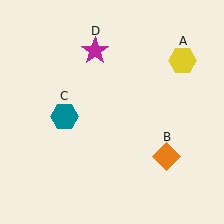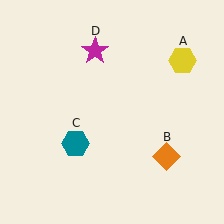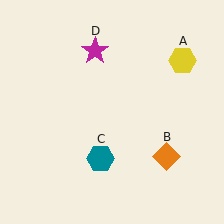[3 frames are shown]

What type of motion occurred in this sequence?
The teal hexagon (object C) rotated counterclockwise around the center of the scene.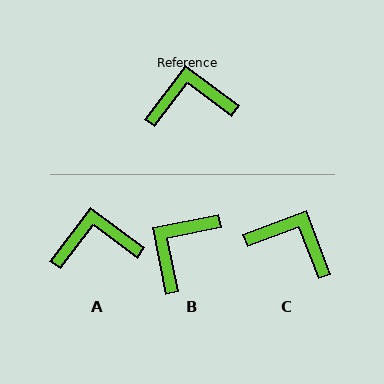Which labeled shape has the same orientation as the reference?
A.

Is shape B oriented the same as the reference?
No, it is off by about 48 degrees.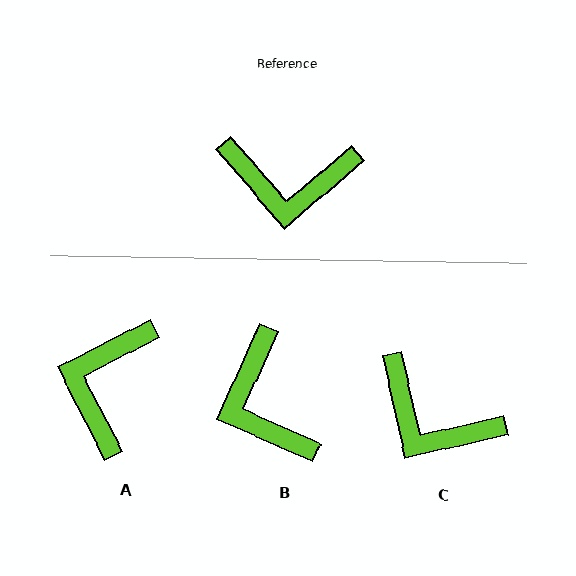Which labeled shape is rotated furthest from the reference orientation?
A, about 104 degrees away.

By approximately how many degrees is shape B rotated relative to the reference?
Approximately 65 degrees clockwise.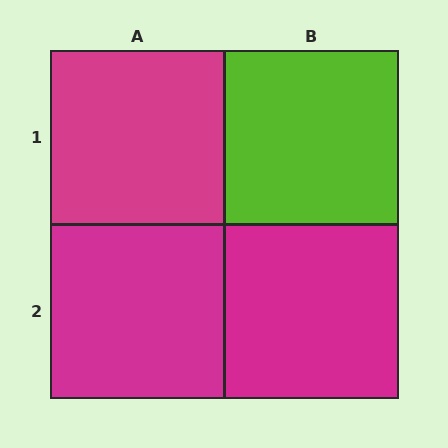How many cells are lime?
1 cell is lime.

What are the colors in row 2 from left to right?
Magenta, magenta.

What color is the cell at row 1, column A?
Magenta.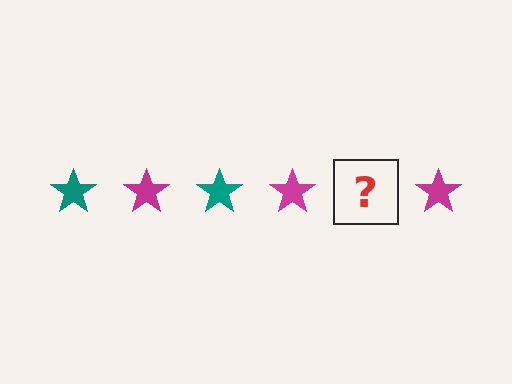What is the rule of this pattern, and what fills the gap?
The rule is that the pattern cycles through teal, magenta stars. The gap should be filled with a teal star.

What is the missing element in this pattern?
The missing element is a teal star.